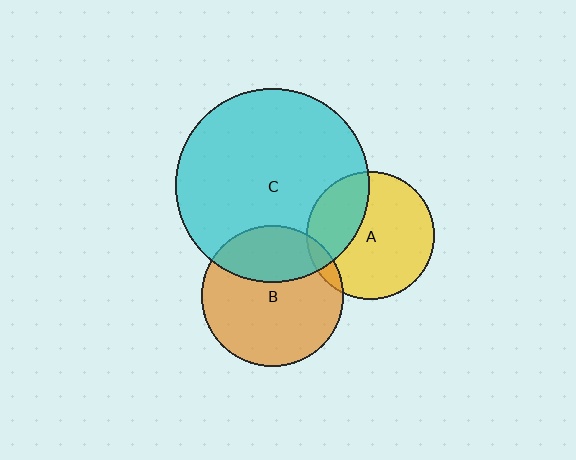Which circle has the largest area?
Circle C (cyan).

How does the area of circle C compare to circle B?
Approximately 1.9 times.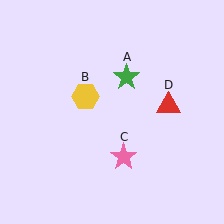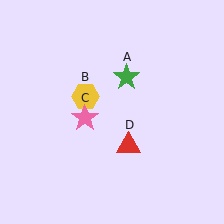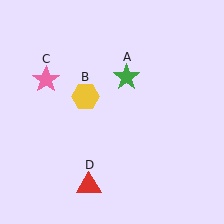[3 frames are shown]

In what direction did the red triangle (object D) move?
The red triangle (object D) moved down and to the left.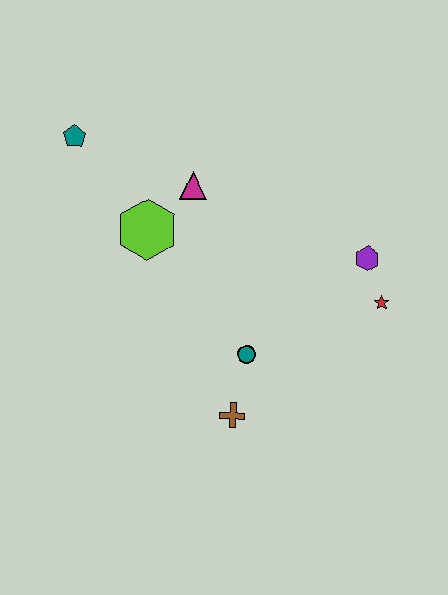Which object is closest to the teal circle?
The brown cross is closest to the teal circle.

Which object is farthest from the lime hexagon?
The red star is farthest from the lime hexagon.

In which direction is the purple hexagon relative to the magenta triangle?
The purple hexagon is to the right of the magenta triangle.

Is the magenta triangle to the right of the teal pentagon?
Yes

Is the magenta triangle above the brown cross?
Yes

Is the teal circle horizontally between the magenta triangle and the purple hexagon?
Yes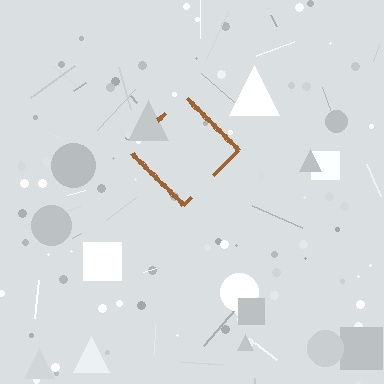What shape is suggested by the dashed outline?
The dashed outline suggests a diamond.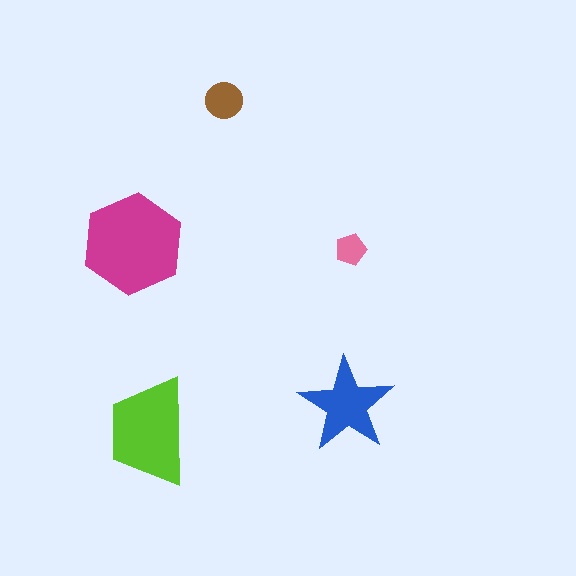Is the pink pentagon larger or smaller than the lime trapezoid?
Smaller.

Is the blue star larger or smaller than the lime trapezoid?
Smaller.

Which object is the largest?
The magenta hexagon.